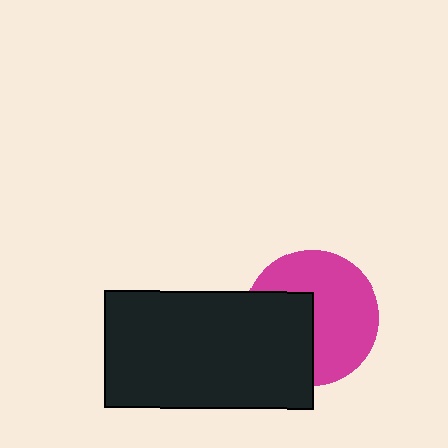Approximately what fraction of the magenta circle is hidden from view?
Roughly 39% of the magenta circle is hidden behind the black rectangle.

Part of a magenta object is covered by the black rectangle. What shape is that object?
It is a circle.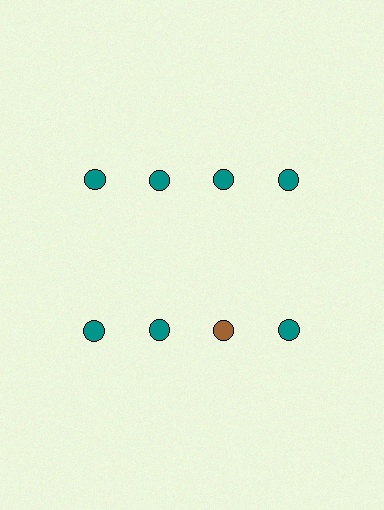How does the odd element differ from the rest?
It has a different color: brown instead of teal.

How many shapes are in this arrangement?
There are 8 shapes arranged in a grid pattern.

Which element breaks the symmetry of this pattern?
The brown circle in the second row, center column breaks the symmetry. All other shapes are teal circles.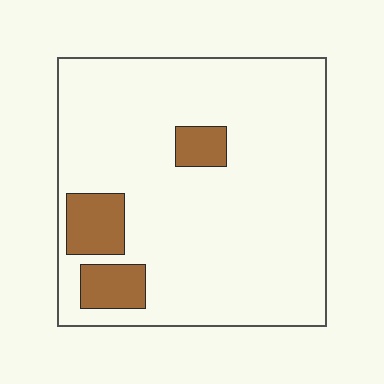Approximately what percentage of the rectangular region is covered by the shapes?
Approximately 10%.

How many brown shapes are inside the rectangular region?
3.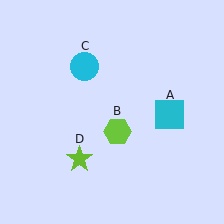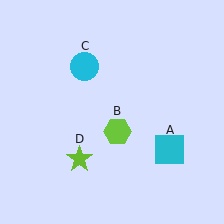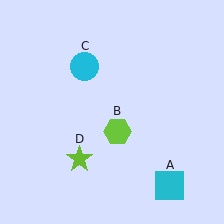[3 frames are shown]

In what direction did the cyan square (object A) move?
The cyan square (object A) moved down.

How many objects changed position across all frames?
1 object changed position: cyan square (object A).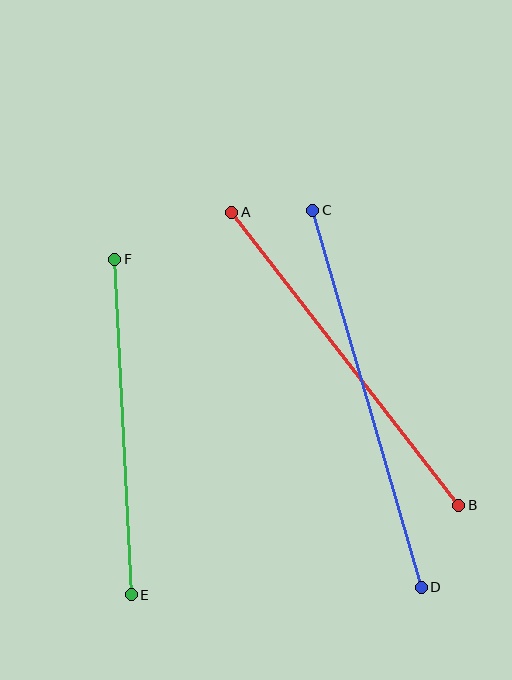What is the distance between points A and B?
The distance is approximately 371 pixels.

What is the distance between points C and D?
The distance is approximately 392 pixels.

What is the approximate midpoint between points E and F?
The midpoint is at approximately (123, 427) pixels.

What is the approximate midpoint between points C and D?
The midpoint is at approximately (367, 399) pixels.